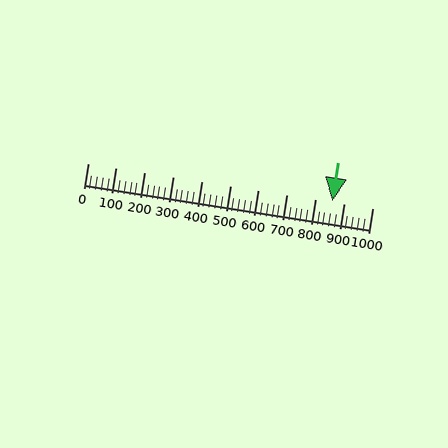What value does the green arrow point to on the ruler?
The green arrow points to approximately 860.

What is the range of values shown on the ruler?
The ruler shows values from 0 to 1000.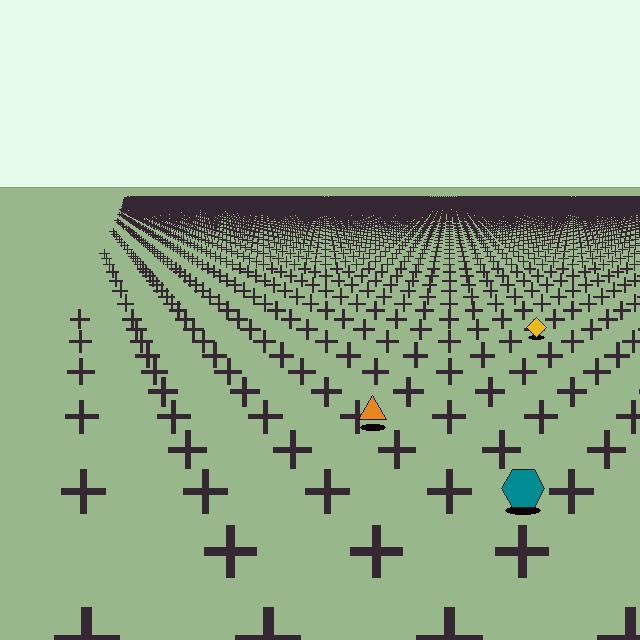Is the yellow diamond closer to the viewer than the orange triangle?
No. The orange triangle is closer — you can tell from the texture gradient: the ground texture is coarser near it.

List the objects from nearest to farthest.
From nearest to farthest: the teal hexagon, the orange triangle, the yellow diamond.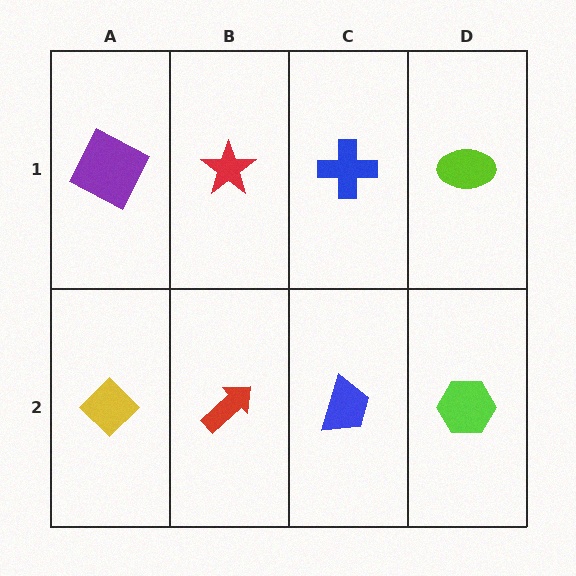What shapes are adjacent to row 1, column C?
A blue trapezoid (row 2, column C), a red star (row 1, column B), a lime ellipse (row 1, column D).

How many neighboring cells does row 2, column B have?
3.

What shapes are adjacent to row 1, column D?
A lime hexagon (row 2, column D), a blue cross (row 1, column C).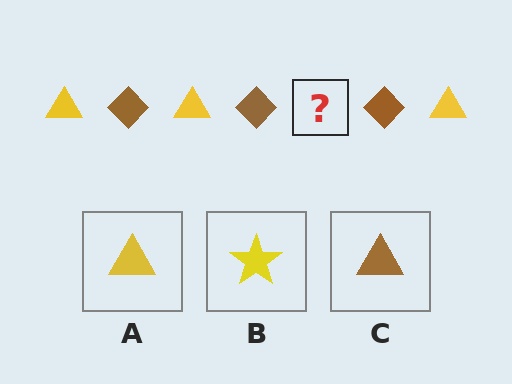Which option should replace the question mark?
Option A.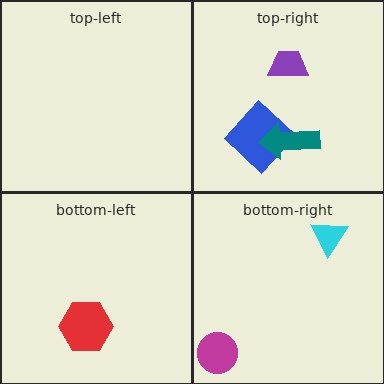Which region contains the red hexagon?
The bottom-left region.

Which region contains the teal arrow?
The top-right region.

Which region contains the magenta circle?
The bottom-right region.